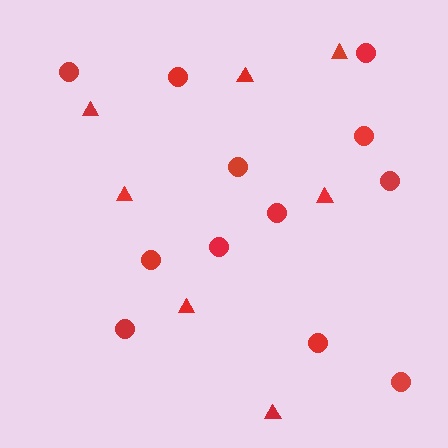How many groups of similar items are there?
There are 2 groups: one group of circles (12) and one group of triangles (7).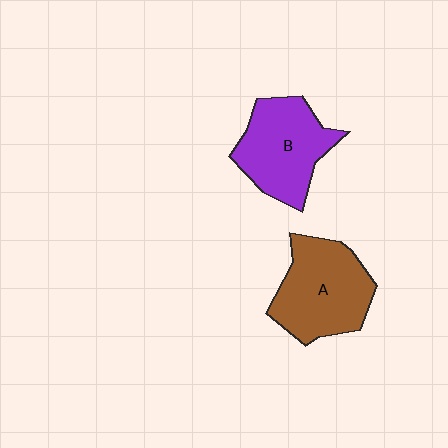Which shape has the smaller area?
Shape B (purple).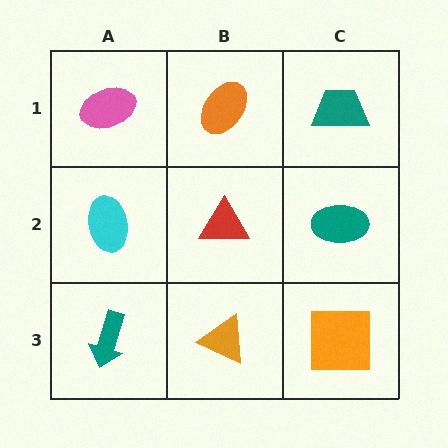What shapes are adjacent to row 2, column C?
A teal trapezoid (row 1, column C), an orange square (row 3, column C), a red triangle (row 2, column B).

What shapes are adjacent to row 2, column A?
A pink ellipse (row 1, column A), a teal arrow (row 3, column A), a red triangle (row 2, column B).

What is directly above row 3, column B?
A red triangle.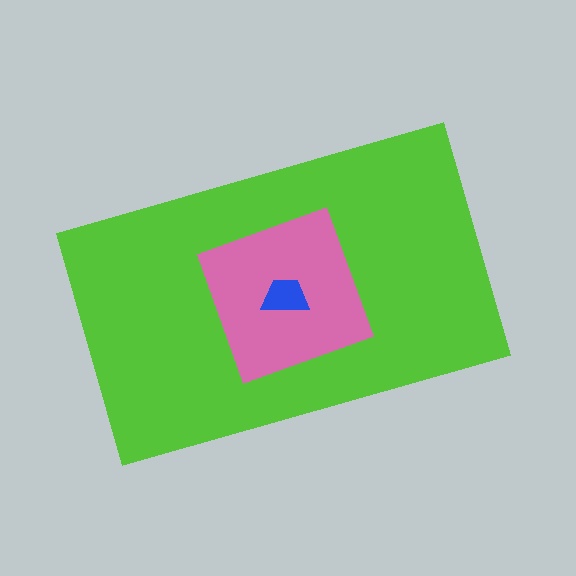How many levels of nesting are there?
3.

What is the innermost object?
The blue trapezoid.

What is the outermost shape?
The lime rectangle.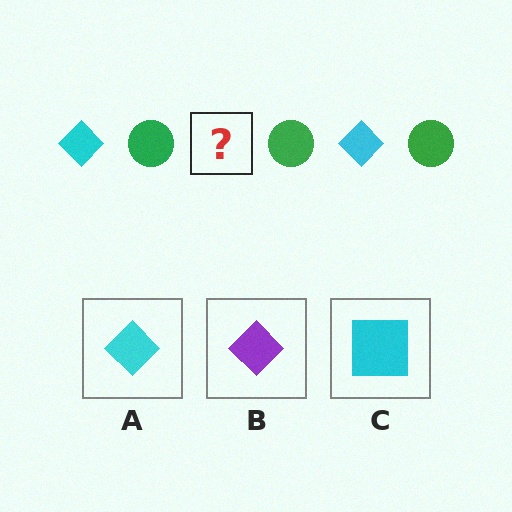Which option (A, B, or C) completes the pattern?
A.